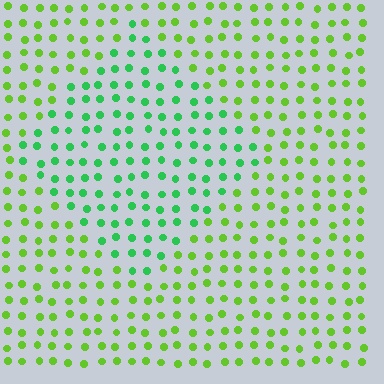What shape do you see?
I see a diamond.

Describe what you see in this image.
The image is filled with small lime elements in a uniform arrangement. A diamond-shaped region is visible where the elements are tinted to a slightly different hue, forming a subtle color boundary.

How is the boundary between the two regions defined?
The boundary is defined purely by a slight shift in hue (about 37 degrees). Spacing, size, and orientation are identical on both sides.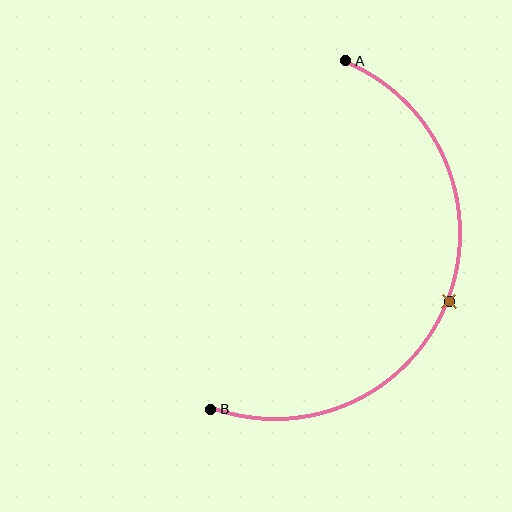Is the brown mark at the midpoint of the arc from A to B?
Yes. The brown mark lies on the arc at equal arc-length from both A and B — it is the arc midpoint.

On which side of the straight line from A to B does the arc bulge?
The arc bulges to the right of the straight line connecting A and B.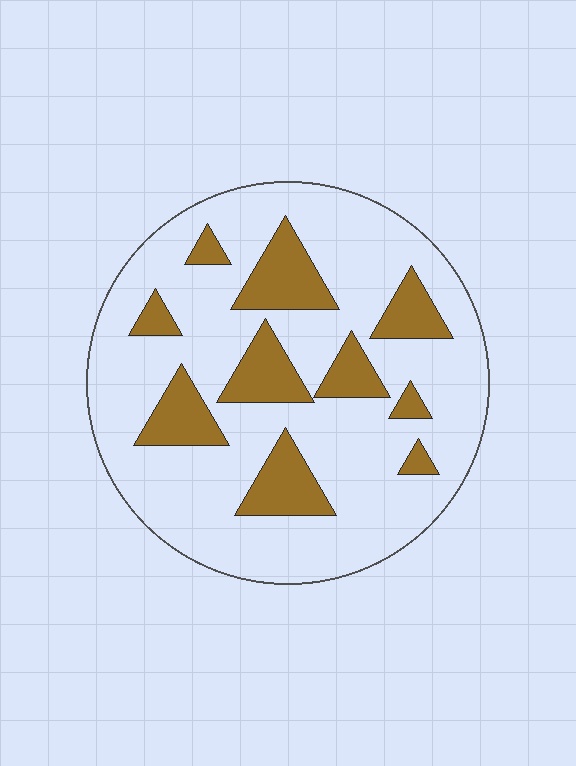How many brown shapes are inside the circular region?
10.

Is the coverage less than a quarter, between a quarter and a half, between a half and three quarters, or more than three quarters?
Less than a quarter.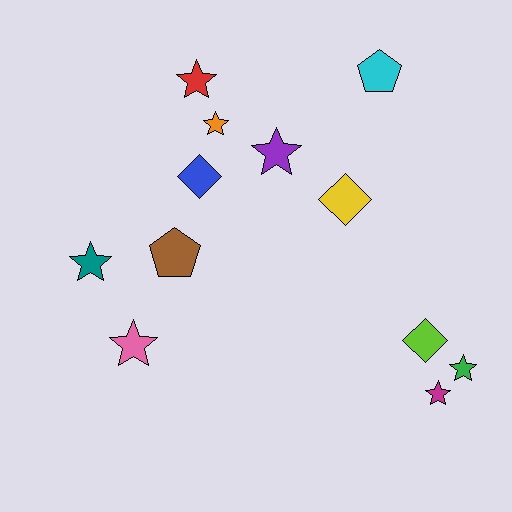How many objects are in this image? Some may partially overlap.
There are 12 objects.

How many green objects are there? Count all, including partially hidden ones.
There is 1 green object.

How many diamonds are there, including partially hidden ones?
There are 3 diamonds.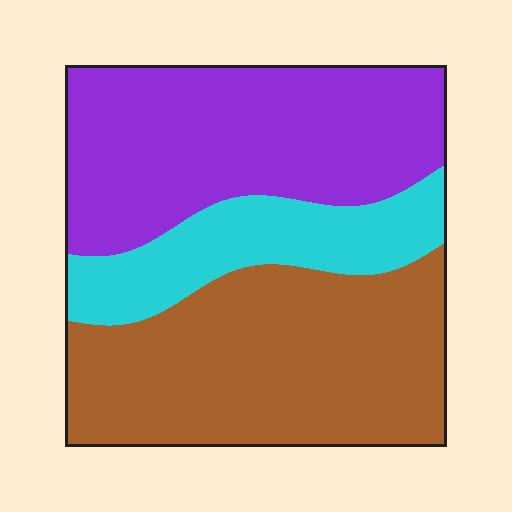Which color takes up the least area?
Cyan, at roughly 20%.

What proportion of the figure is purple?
Purple covers around 40% of the figure.